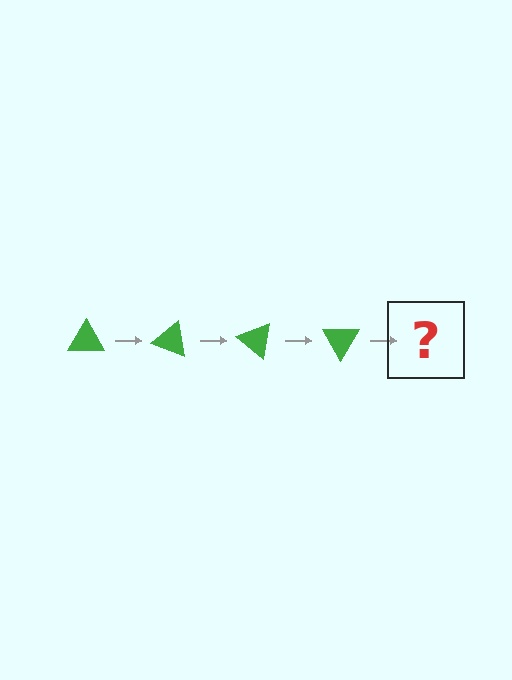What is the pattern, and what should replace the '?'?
The pattern is that the triangle rotates 20 degrees each step. The '?' should be a green triangle rotated 80 degrees.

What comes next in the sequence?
The next element should be a green triangle rotated 80 degrees.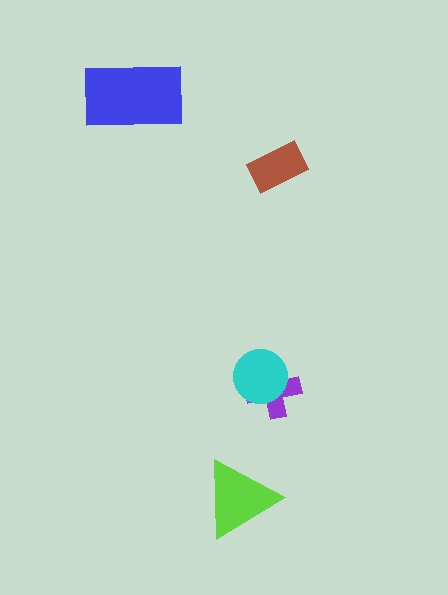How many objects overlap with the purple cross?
1 object overlaps with the purple cross.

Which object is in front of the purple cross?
The cyan circle is in front of the purple cross.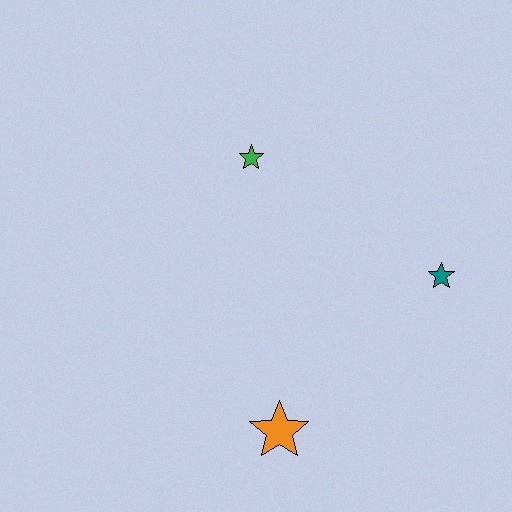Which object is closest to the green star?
The teal star is closest to the green star.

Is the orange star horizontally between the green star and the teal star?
Yes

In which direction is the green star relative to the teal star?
The green star is to the left of the teal star.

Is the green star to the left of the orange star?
Yes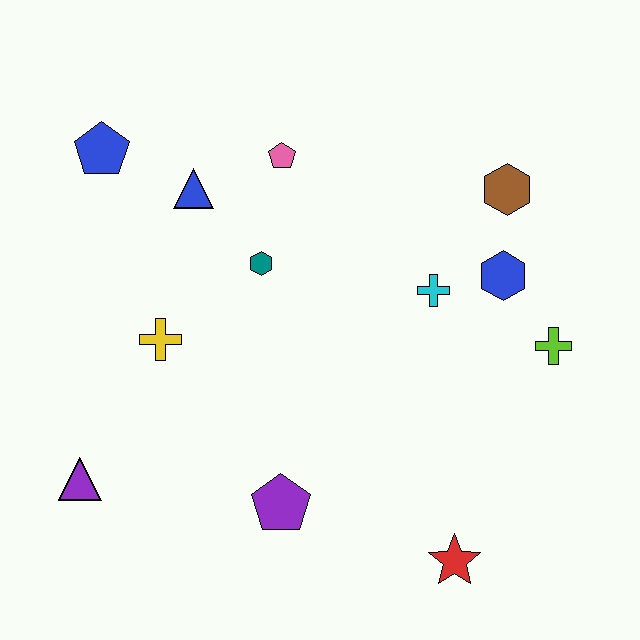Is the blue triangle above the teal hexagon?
Yes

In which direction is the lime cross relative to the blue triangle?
The lime cross is to the right of the blue triangle.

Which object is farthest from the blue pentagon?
The red star is farthest from the blue pentagon.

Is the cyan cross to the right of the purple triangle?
Yes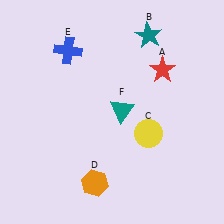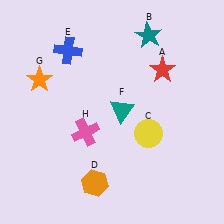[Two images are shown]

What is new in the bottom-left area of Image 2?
A pink cross (H) was added in the bottom-left area of Image 2.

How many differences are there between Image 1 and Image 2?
There are 2 differences between the two images.